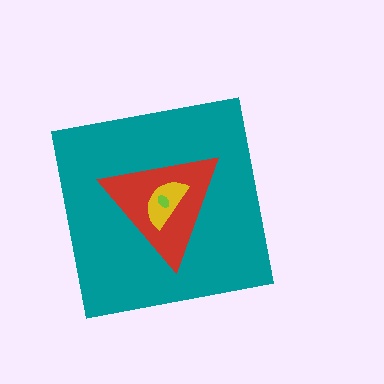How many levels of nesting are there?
4.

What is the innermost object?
The lime ellipse.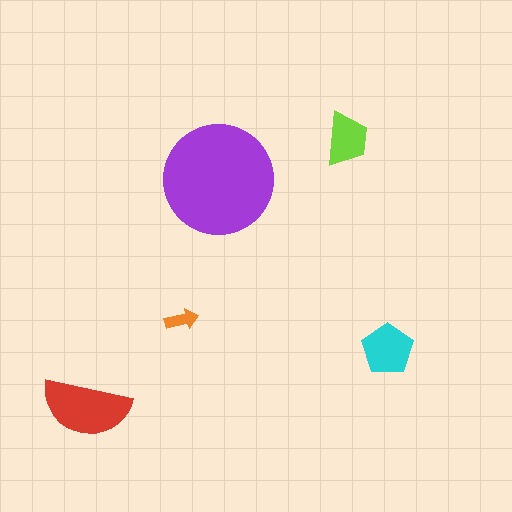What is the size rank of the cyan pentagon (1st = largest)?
3rd.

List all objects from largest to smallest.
The purple circle, the red semicircle, the cyan pentagon, the lime trapezoid, the orange arrow.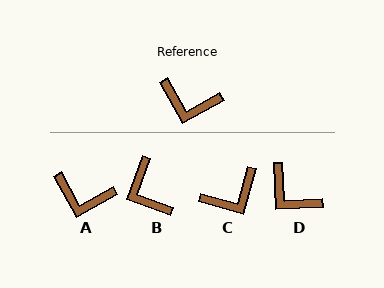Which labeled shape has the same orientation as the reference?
A.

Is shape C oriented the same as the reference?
No, it is off by about 45 degrees.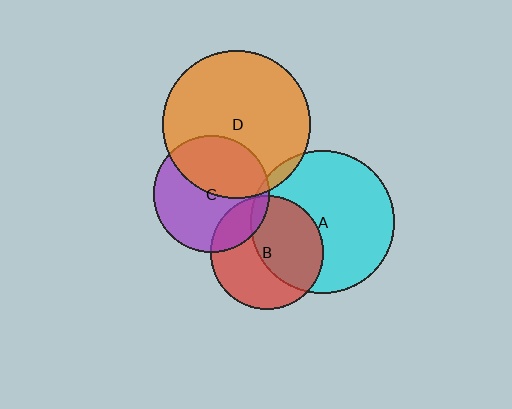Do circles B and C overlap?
Yes.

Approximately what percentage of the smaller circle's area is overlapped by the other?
Approximately 20%.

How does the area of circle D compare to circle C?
Approximately 1.6 times.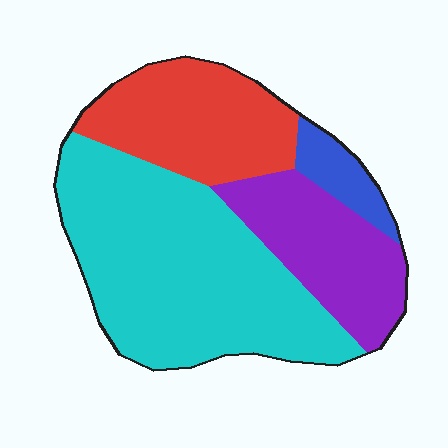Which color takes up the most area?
Cyan, at roughly 50%.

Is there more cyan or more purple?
Cyan.